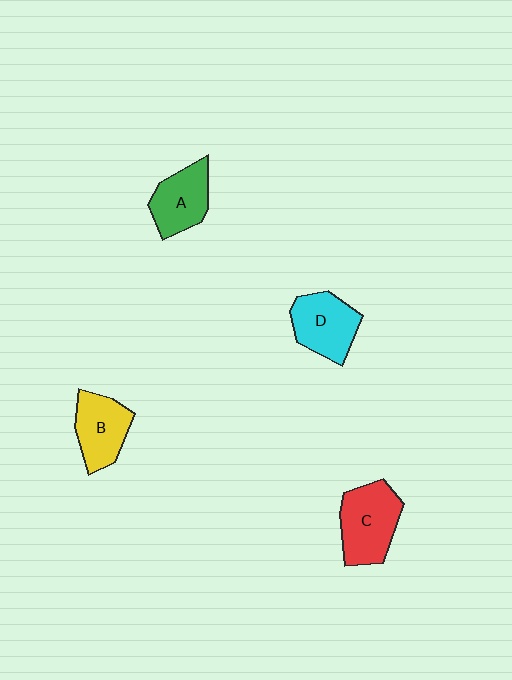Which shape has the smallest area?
Shape A (green).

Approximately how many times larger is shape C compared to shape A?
Approximately 1.3 times.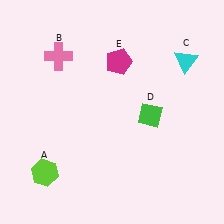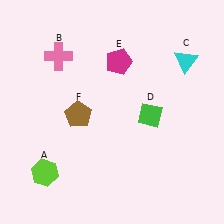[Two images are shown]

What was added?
A brown pentagon (F) was added in Image 2.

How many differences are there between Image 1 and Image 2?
There is 1 difference between the two images.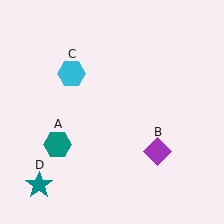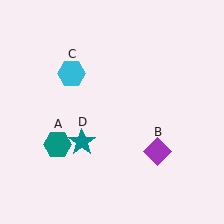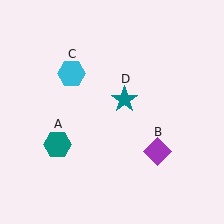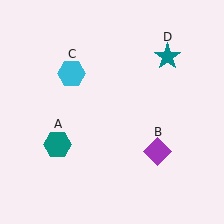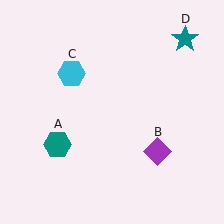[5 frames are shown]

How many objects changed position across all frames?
1 object changed position: teal star (object D).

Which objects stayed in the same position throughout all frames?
Teal hexagon (object A) and purple diamond (object B) and cyan hexagon (object C) remained stationary.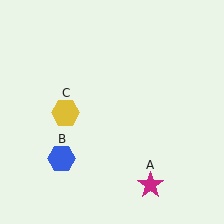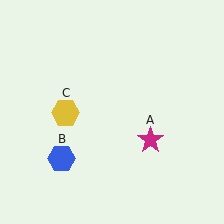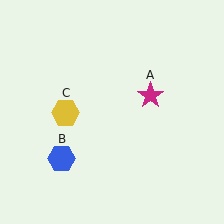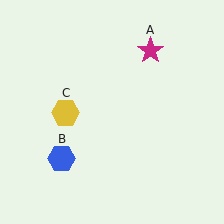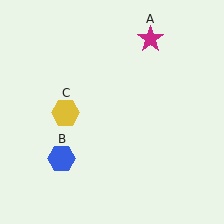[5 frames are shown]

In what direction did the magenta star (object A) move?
The magenta star (object A) moved up.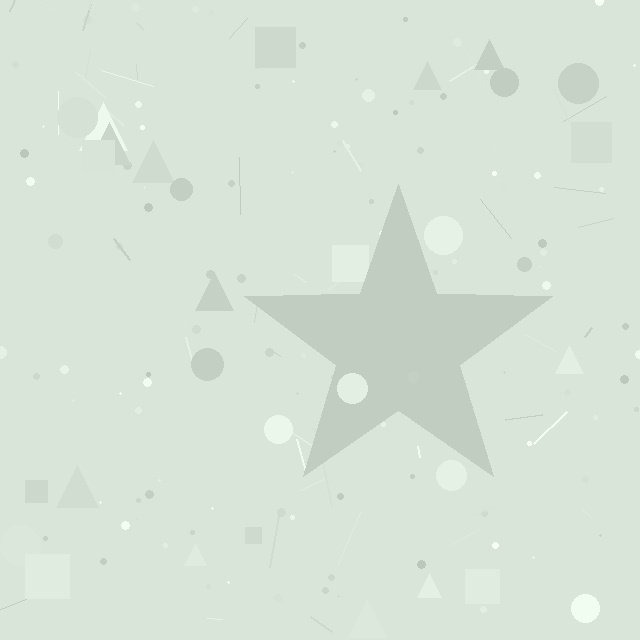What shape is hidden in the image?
A star is hidden in the image.